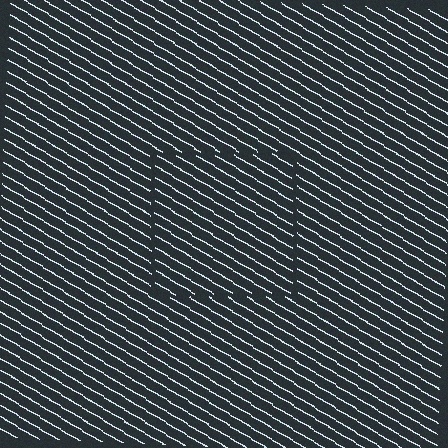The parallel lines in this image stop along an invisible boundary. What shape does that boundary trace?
An illusory square. The interior of the shape contains the same grating, shifted by half a period — the contour is defined by the phase discontinuity where line-ends from the inner and outer gratings abut.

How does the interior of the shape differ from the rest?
The interior of the shape contains the same grating, shifted by half a period — the contour is defined by the phase discontinuity where line-ends from the inner and outer gratings abut.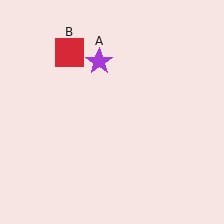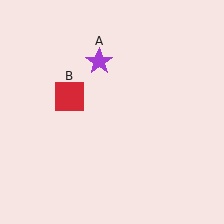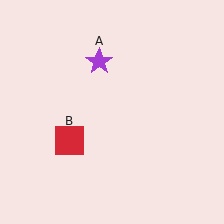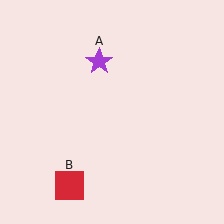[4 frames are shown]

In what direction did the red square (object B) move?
The red square (object B) moved down.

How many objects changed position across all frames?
1 object changed position: red square (object B).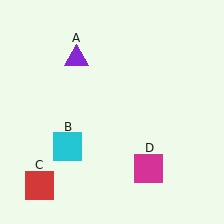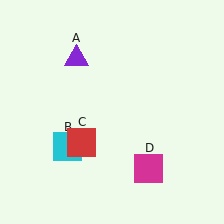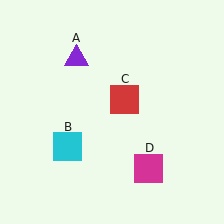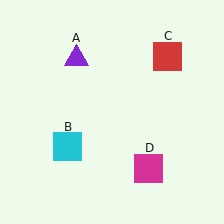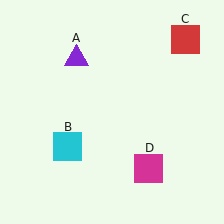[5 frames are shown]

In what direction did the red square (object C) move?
The red square (object C) moved up and to the right.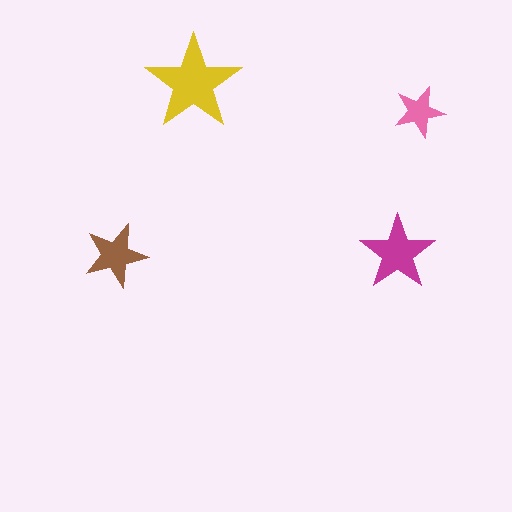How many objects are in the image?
There are 4 objects in the image.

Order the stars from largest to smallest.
the yellow one, the magenta one, the brown one, the pink one.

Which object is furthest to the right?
The pink star is rightmost.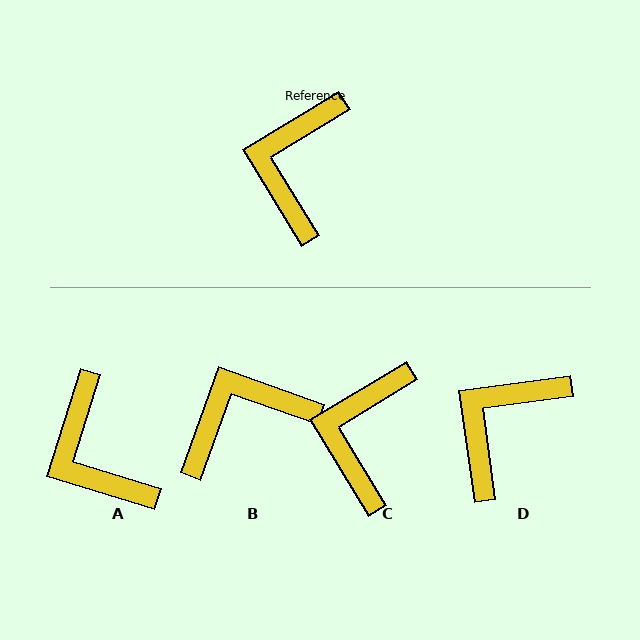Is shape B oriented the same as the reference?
No, it is off by about 51 degrees.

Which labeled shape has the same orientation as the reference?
C.